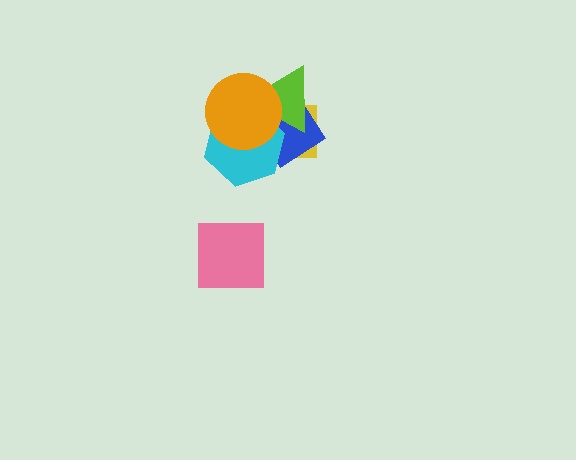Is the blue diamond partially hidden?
Yes, it is partially covered by another shape.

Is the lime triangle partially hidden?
Yes, it is partially covered by another shape.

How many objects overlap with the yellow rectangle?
4 objects overlap with the yellow rectangle.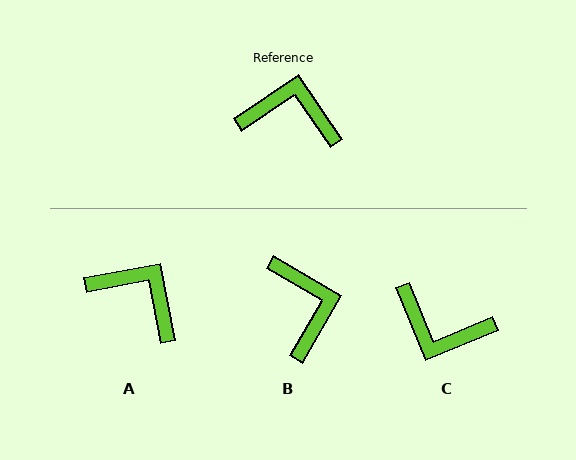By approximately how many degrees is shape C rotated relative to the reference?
Approximately 168 degrees counter-clockwise.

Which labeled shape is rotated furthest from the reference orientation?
C, about 168 degrees away.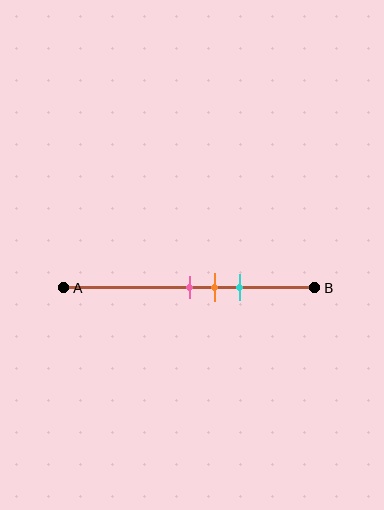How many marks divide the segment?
There are 3 marks dividing the segment.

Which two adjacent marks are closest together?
The pink and orange marks are the closest adjacent pair.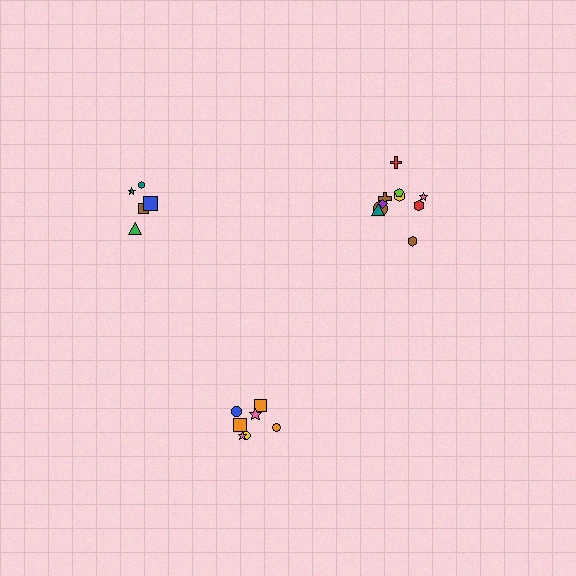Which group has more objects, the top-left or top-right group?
The top-right group.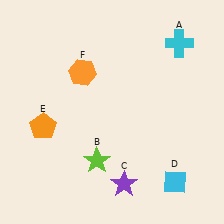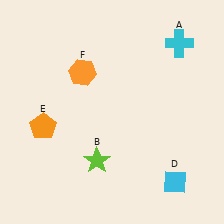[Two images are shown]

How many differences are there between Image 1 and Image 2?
There is 1 difference between the two images.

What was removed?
The purple star (C) was removed in Image 2.